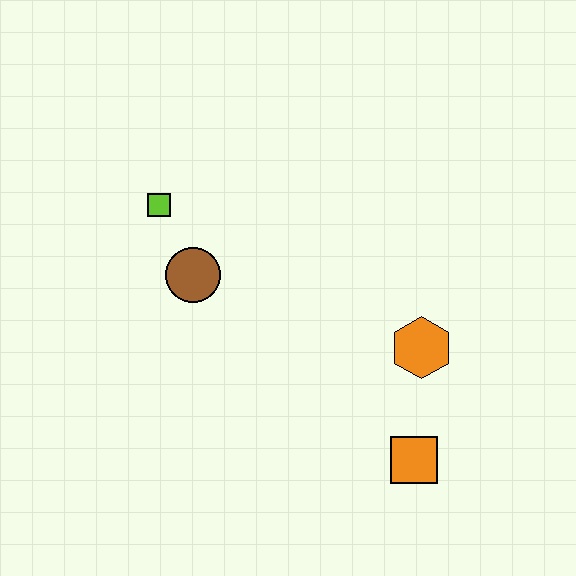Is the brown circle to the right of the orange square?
No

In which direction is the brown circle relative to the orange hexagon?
The brown circle is to the left of the orange hexagon.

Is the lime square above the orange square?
Yes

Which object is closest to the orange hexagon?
The orange square is closest to the orange hexagon.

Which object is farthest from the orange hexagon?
The lime square is farthest from the orange hexagon.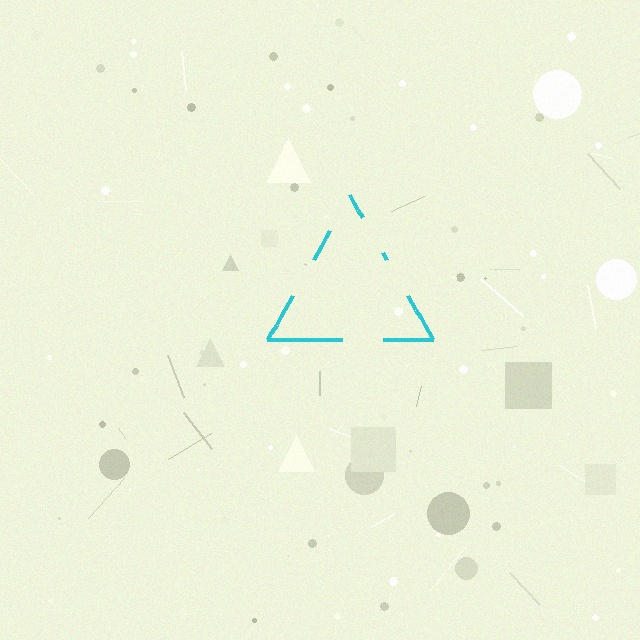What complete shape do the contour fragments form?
The contour fragments form a triangle.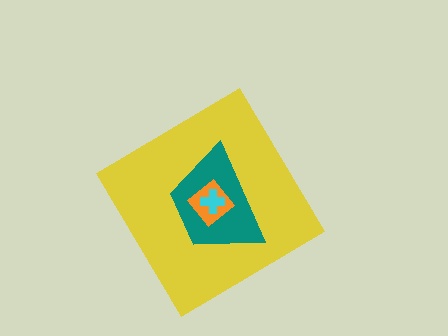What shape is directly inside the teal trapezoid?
The orange diamond.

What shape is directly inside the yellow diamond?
The teal trapezoid.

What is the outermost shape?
The yellow diamond.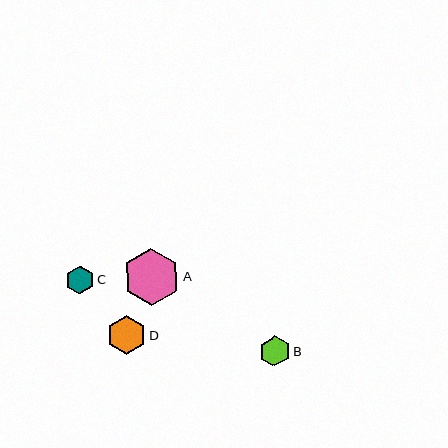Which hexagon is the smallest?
Hexagon C is the smallest with a size of approximately 28 pixels.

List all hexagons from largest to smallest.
From largest to smallest: A, D, B, C.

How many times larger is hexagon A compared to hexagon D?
Hexagon A is approximately 1.5 times the size of hexagon D.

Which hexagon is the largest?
Hexagon A is the largest with a size of approximately 57 pixels.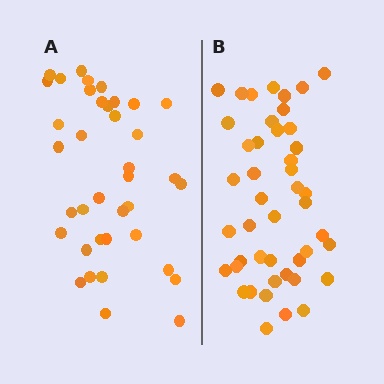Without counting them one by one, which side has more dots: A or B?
Region B (the right region) has more dots.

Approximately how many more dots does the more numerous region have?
Region B has roughly 8 or so more dots than region A.